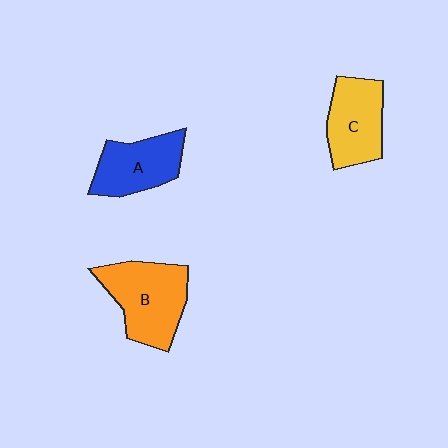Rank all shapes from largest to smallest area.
From largest to smallest: B (orange), C (yellow), A (blue).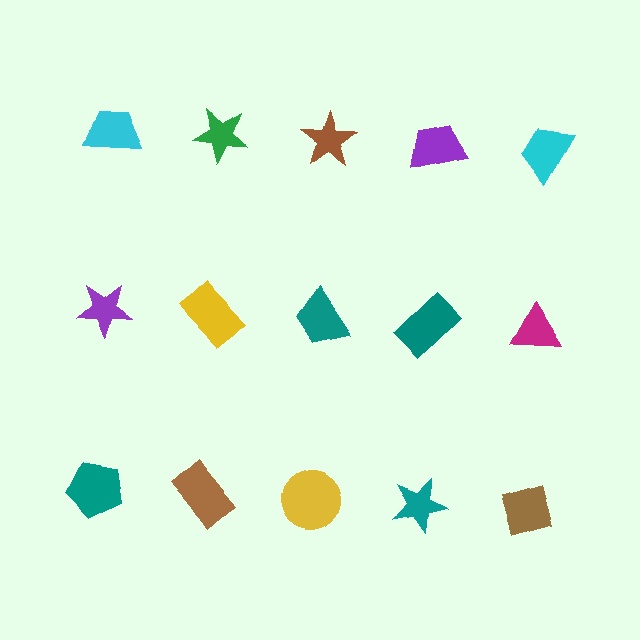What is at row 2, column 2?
A yellow rectangle.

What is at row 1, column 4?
A purple trapezoid.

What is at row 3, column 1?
A teal pentagon.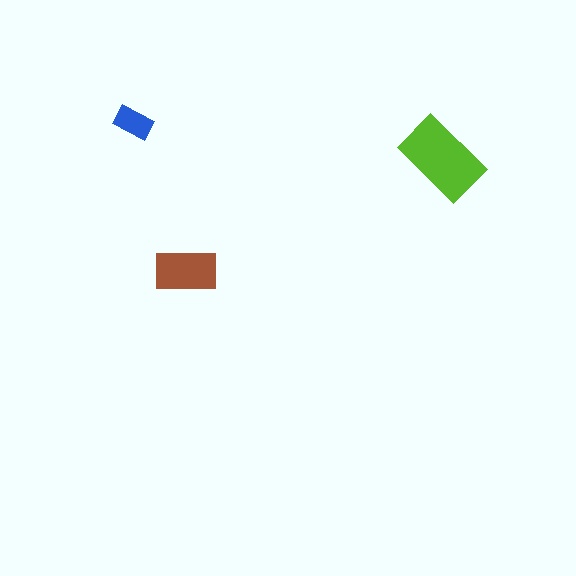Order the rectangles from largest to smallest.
the lime one, the brown one, the blue one.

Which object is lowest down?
The brown rectangle is bottommost.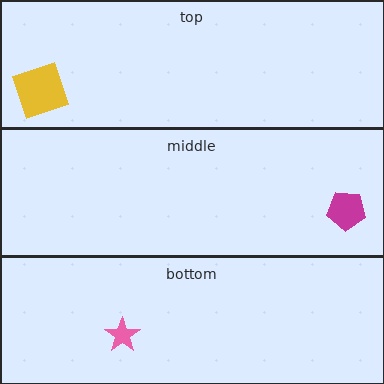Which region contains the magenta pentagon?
The middle region.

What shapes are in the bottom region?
The pink star.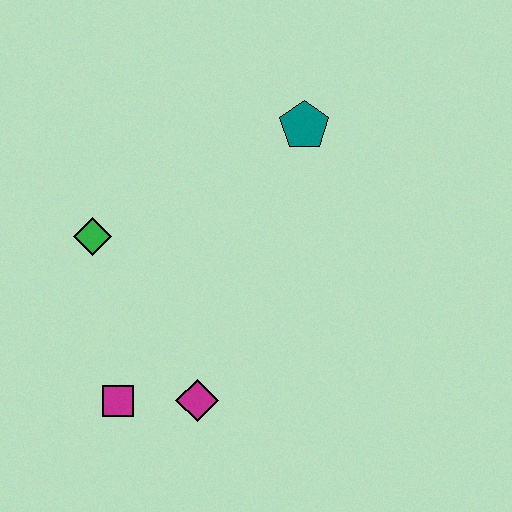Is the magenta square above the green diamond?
No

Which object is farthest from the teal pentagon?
The magenta square is farthest from the teal pentagon.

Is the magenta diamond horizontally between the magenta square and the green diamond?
No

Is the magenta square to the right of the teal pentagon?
No